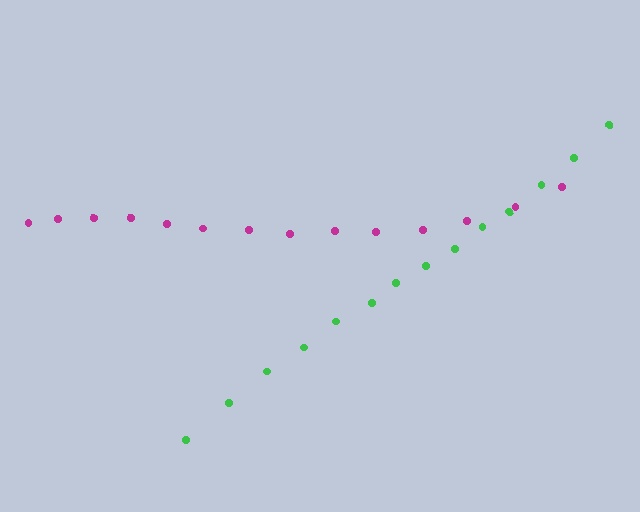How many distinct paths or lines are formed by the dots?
There are 2 distinct paths.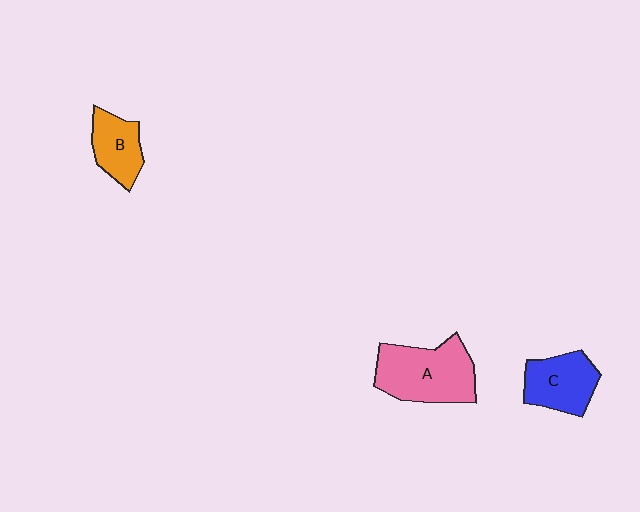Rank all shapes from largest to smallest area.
From largest to smallest: A (pink), C (blue), B (orange).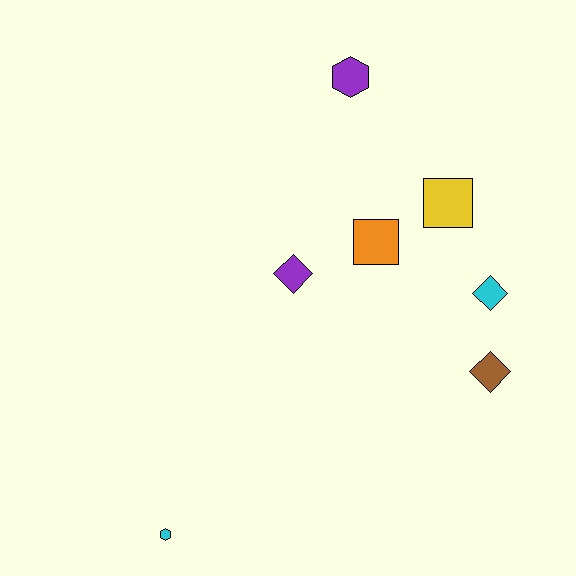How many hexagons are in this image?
There are 2 hexagons.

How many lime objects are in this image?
There are no lime objects.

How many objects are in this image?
There are 7 objects.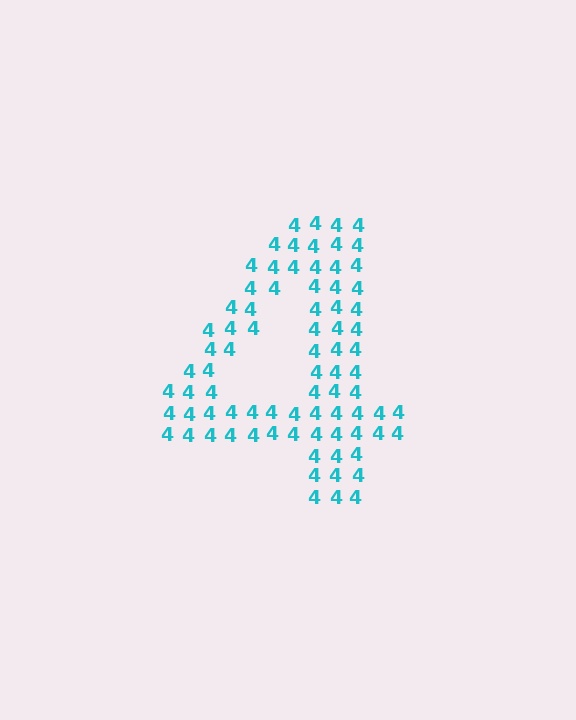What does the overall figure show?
The overall figure shows the digit 4.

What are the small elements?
The small elements are digit 4's.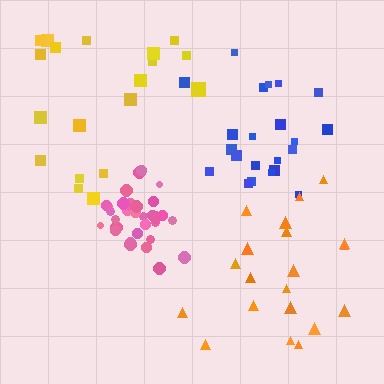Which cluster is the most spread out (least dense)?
Yellow.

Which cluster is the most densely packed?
Pink.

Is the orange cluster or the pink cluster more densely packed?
Pink.